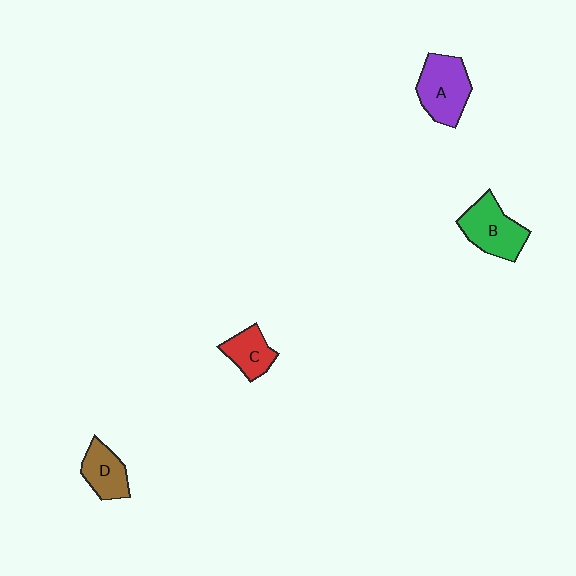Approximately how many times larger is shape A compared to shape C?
Approximately 1.6 times.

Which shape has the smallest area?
Shape C (red).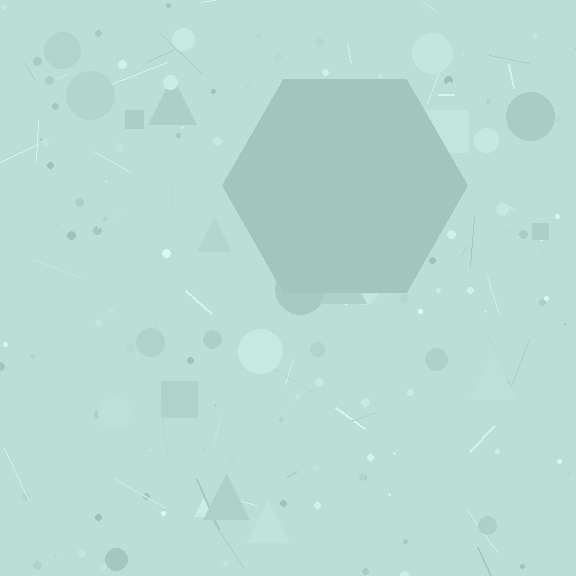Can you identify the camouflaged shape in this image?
The camouflaged shape is a hexagon.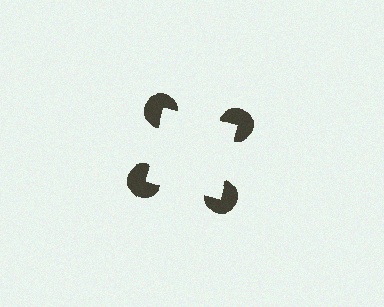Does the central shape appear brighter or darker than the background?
It typically appears slightly brighter than the background, even though no actual brightness change is drawn.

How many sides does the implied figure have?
4 sides.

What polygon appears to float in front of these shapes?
An illusory square — its edges are inferred from the aligned wedge cuts in the pac-man discs, not physically drawn.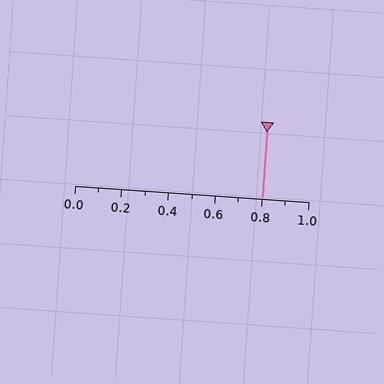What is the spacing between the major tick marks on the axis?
The major ticks are spaced 0.2 apart.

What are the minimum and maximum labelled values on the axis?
The axis runs from 0.0 to 1.0.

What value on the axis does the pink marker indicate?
The marker indicates approximately 0.8.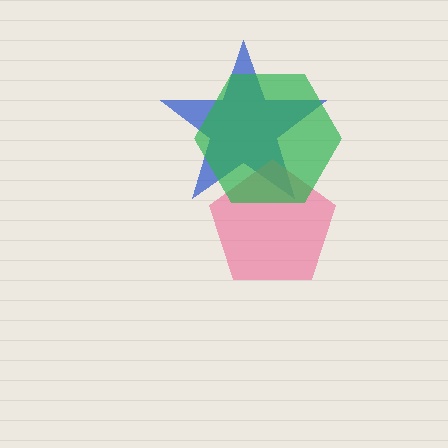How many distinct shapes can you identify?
There are 3 distinct shapes: a blue star, a pink pentagon, a green hexagon.